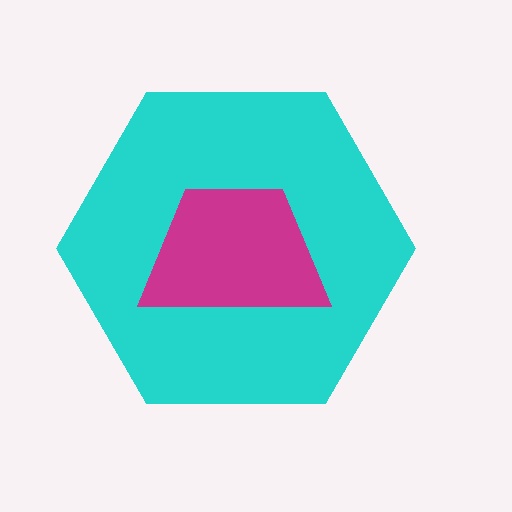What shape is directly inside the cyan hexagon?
The magenta trapezoid.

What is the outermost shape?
The cyan hexagon.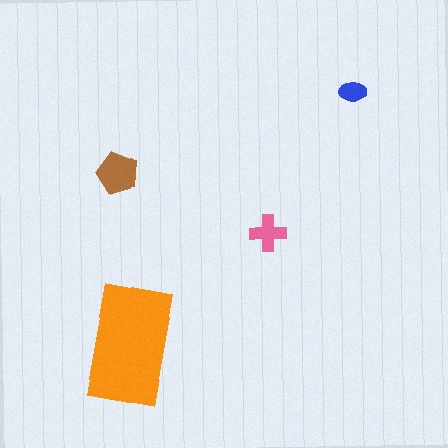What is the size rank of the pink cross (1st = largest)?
3rd.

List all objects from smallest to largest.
The blue ellipse, the pink cross, the brown pentagon, the orange rectangle.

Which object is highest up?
The blue ellipse is topmost.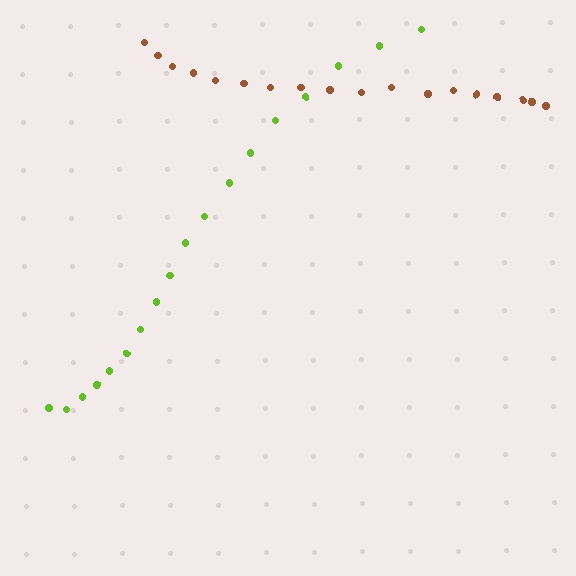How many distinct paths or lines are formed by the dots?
There are 2 distinct paths.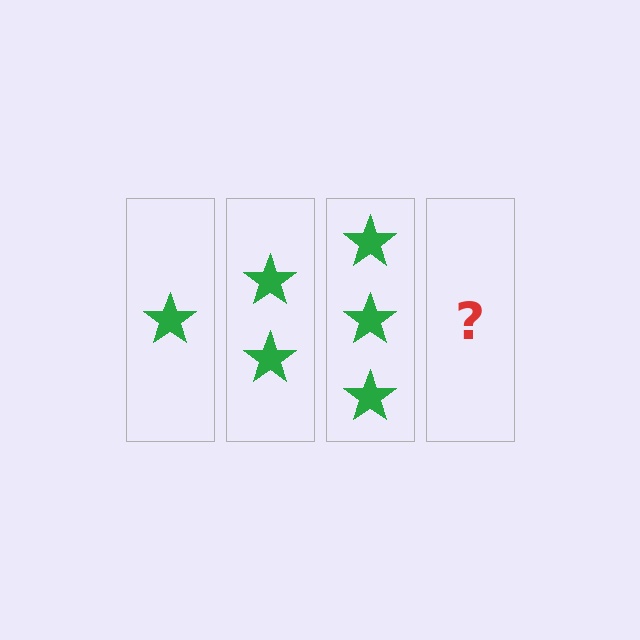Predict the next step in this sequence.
The next step is 4 stars.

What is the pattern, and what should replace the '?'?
The pattern is that each step adds one more star. The '?' should be 4 stars.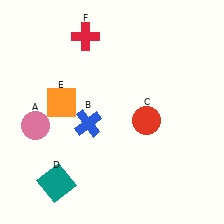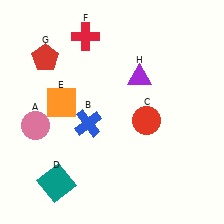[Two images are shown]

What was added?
A red pentagon (G), a purple triangle (H) were added in Image 2.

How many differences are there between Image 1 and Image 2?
There are 2 differences between the two images.